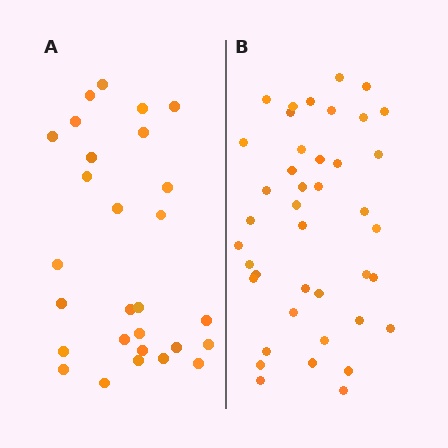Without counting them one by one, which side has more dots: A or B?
Region B (the right region) has more dots.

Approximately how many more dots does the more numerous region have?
Region B has approximately 15 more dots than region A.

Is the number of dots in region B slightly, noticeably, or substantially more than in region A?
Region B has substantially more. The ratio is roughly 1.5 to 1.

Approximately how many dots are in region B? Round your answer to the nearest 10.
About 40 dots. (The exact count is 41, which rounds to 40.)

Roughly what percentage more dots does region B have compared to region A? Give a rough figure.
About 45% more.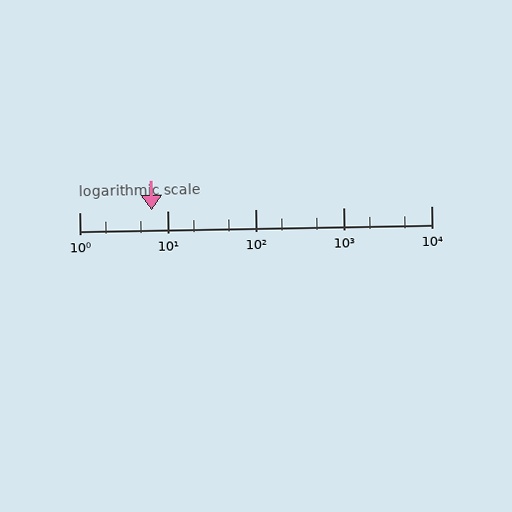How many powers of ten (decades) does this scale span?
The scale spans 4 decades, from 1 to 10000.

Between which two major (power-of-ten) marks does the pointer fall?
The pointer is between 1 and 10.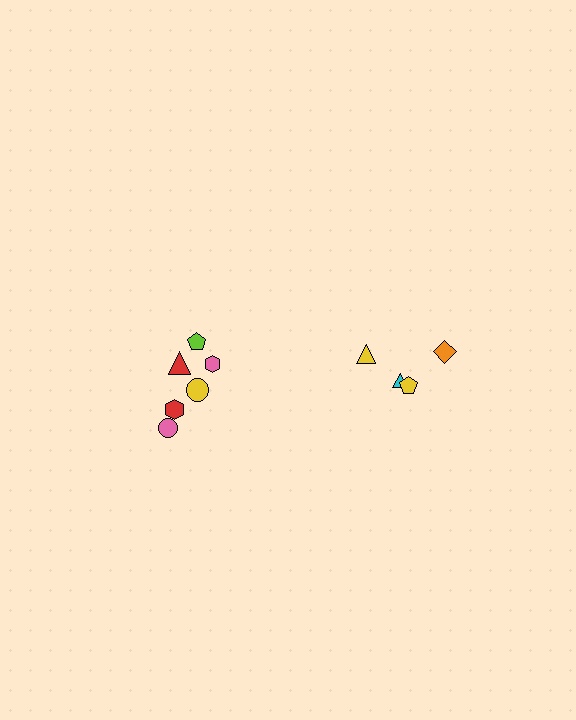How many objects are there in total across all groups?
There are 10 objects.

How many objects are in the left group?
There are 6 objects.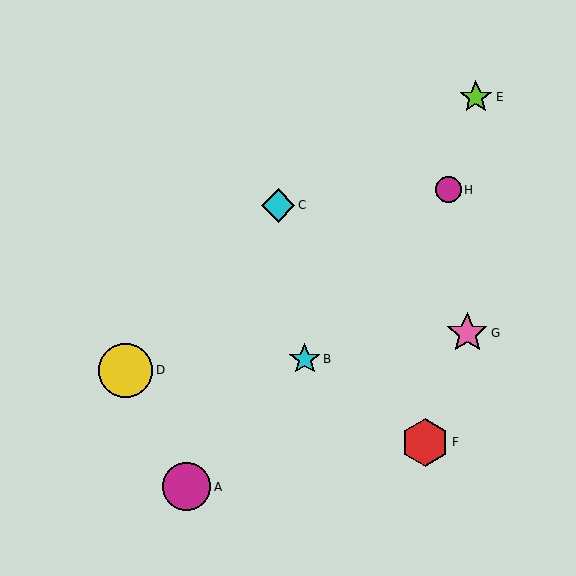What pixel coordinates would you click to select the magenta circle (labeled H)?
Click at (449, 190) to select the magenta circle H.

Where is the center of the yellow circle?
The center of the yellow circle is at (126, 370).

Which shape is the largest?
The yellow circle (labeled D) is the largest.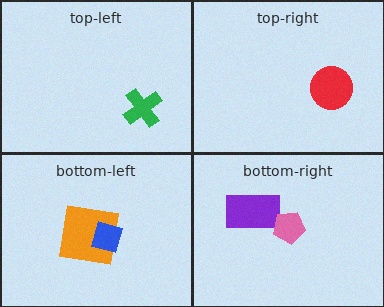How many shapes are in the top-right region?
1.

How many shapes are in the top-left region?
1.